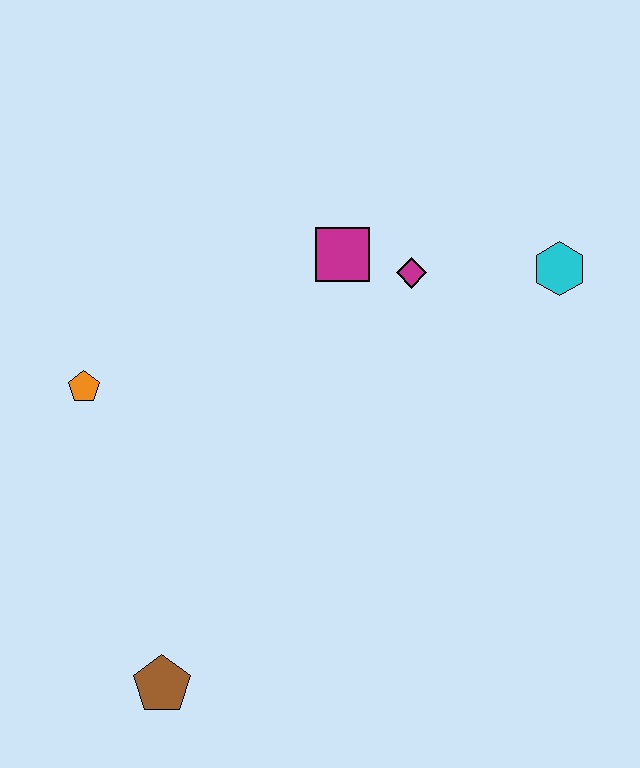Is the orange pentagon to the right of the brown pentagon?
No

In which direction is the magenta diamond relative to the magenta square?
The magenta diamond is to the right of the magenta square.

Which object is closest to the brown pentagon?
The orange pentagon is closest to the brown pentagon.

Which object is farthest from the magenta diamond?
The brown pentagon is farthest from the magenta diamond.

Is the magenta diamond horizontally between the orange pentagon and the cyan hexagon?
Yes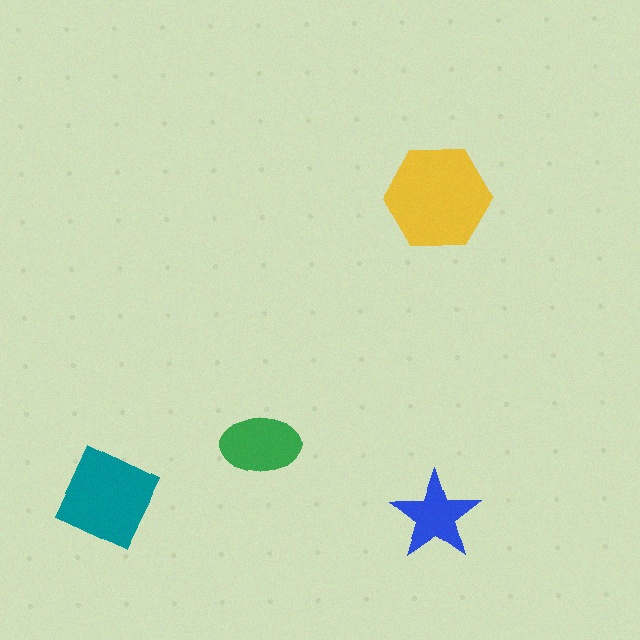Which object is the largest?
The yellow hexagon.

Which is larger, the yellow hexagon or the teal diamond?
The yellow hexagon.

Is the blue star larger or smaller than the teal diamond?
Smaller.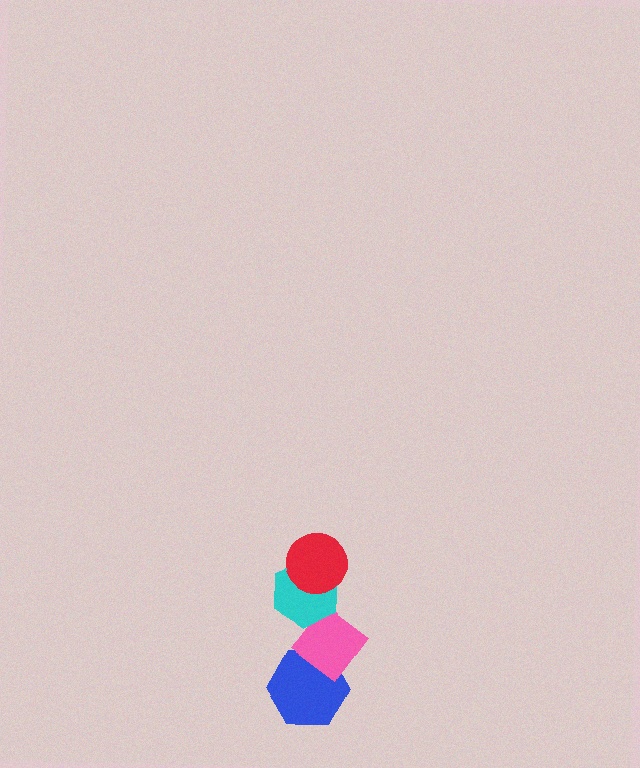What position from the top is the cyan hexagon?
The cyan hexagon is 2nd from the top.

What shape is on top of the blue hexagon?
The pink diamond is on top of the blue hexagon.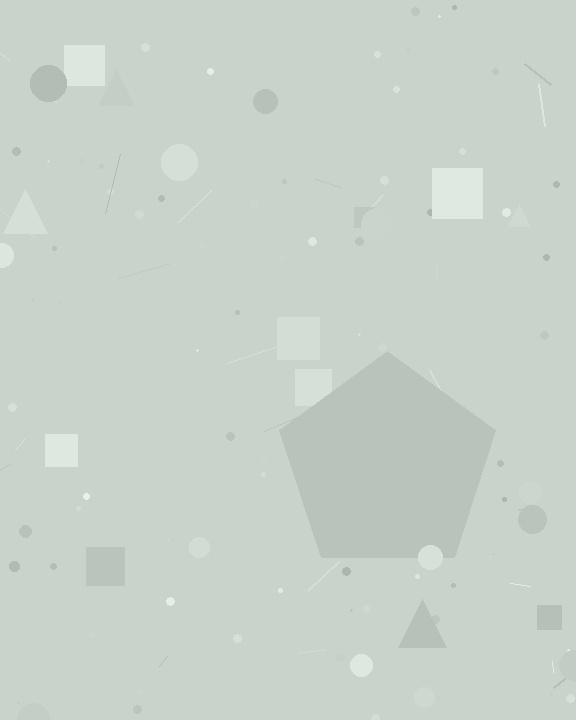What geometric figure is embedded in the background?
A pentagon is embedded in the background.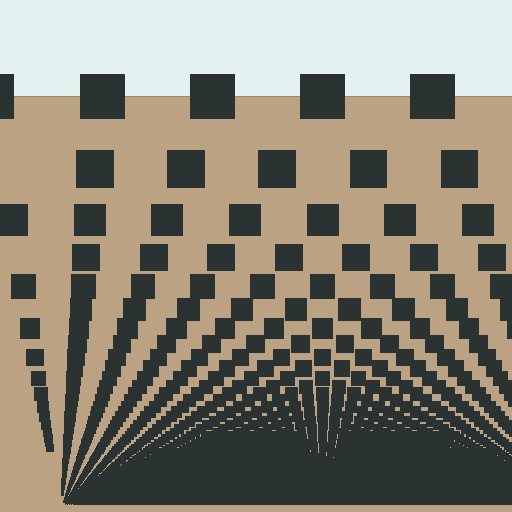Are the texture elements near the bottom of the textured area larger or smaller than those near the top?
Smaller. The gradient is inverted — elements near the bottom are smaller and denser.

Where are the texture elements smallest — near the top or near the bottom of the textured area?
Near the bottom.